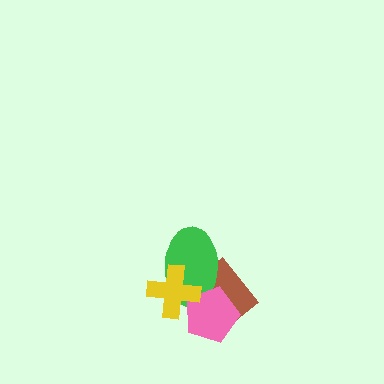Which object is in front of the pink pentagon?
The yellow cross is in front of the pink pentagon.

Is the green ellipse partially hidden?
Yes, it is partially covered by another shape.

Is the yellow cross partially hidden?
No, no other shape covers it.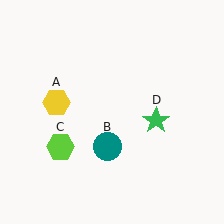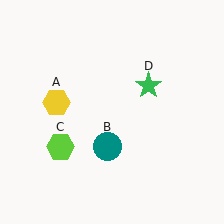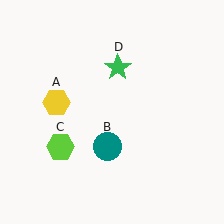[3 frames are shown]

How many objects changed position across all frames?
1 object changed position: green star (object D).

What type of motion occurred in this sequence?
The green star (object D) rotated counterclockwise around the center of the scene.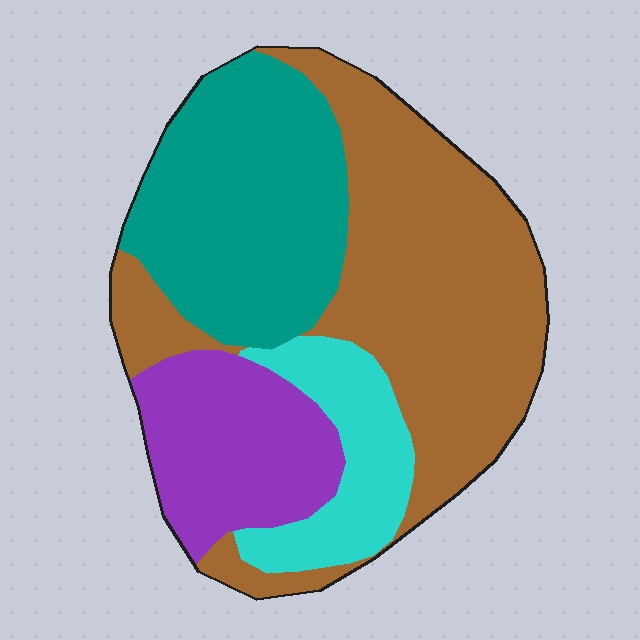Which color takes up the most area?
Brown, at roughly 40%.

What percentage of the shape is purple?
Purple takes up about one sixth (1/6) of the shape.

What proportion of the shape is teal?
Teal covers around 30% of the shape.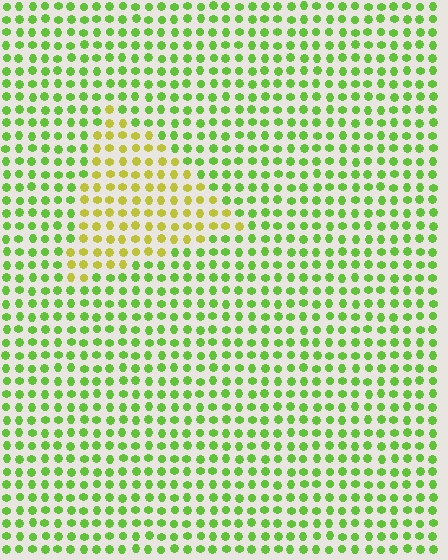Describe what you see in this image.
The image is filled with small lime elements in a uniform arrangement. A triangle-shaped region is visible where the elements are tinted to a slightly different hue, forming a subtle color boundary.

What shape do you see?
I see a triangle.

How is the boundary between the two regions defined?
The boundary is defined purely by a slight shift in hue (about 40 degrees). Spacing, size, and orientation are identical on both sides.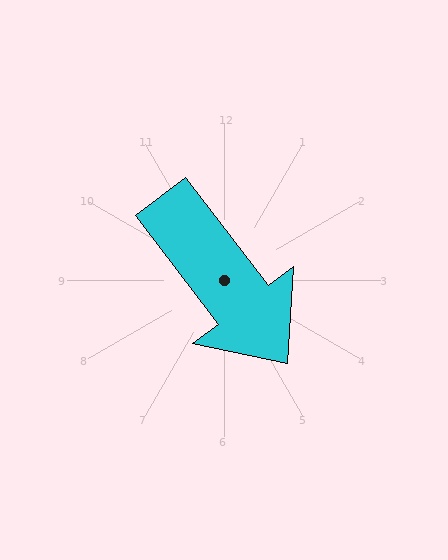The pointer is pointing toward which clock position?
Roughly 5 o'clock.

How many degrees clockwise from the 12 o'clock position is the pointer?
Approximately 143 degrees.